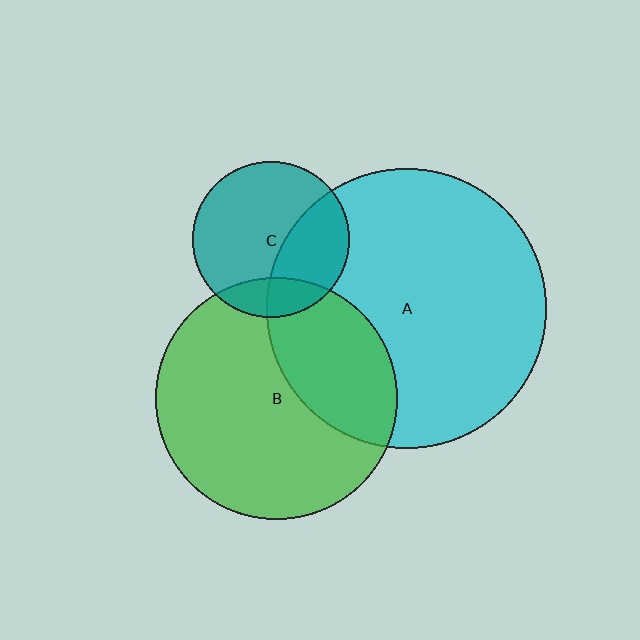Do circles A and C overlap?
Yes.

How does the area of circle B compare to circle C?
Approximately 2.4 times.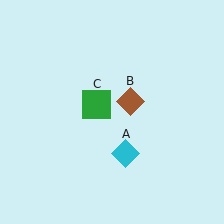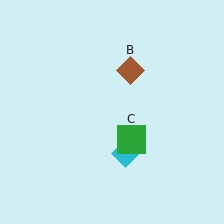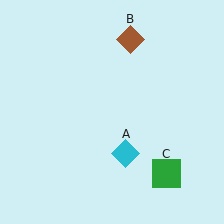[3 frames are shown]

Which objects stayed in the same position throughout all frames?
Cyan diamond (object A) remained stationary.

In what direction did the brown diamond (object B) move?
The brown diamond (object B) moved up.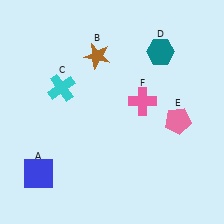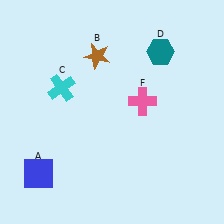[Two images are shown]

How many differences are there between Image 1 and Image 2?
There is 1 difference between the two images.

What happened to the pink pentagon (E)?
The pink pentagon (E) was removed in Image 2. It was in the bottom-right area of Image 1.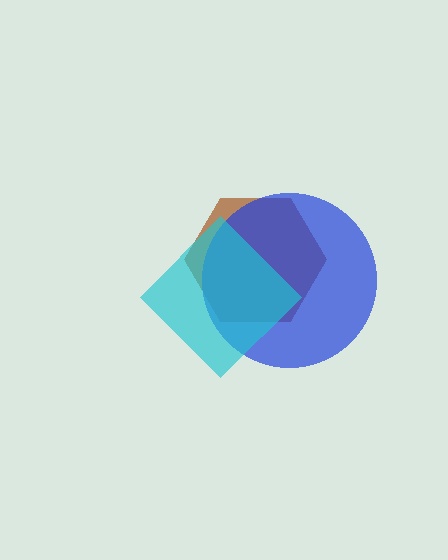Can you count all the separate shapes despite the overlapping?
Yes, there are 3 separate shapes.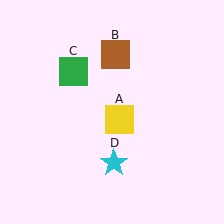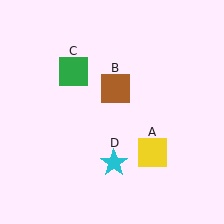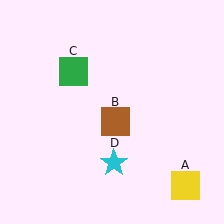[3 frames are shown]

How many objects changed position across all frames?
2 objects changed position: yellow square (object A), brown square (object B).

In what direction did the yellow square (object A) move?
The yellow square (object A) moved down and to the right.